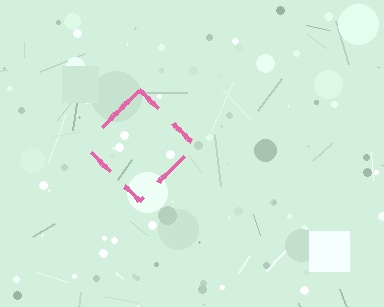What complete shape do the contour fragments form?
The contour fragments form a diamond.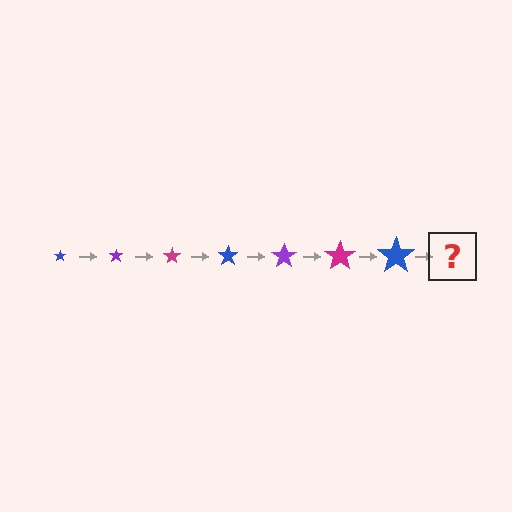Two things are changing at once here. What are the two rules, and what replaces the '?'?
The two rules are that the star grows larger each step and the color cycles through blue, purple, and magenta. The '?' should be a purple star, larger than the previous one.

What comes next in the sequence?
The next element should be a purple star, larger than the previous one.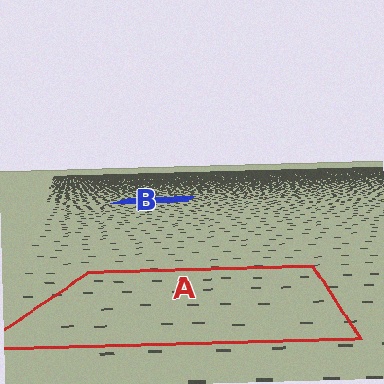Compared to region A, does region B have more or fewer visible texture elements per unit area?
Region B has more texture elements per unit area — they are packed more densely because it is farther away.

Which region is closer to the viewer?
Region A is closer. The texture elements there are larger and more spread out.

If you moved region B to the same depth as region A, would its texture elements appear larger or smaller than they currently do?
They would appear larger. At a closer depth, the same texture elements are projected at a bigger on-screen size.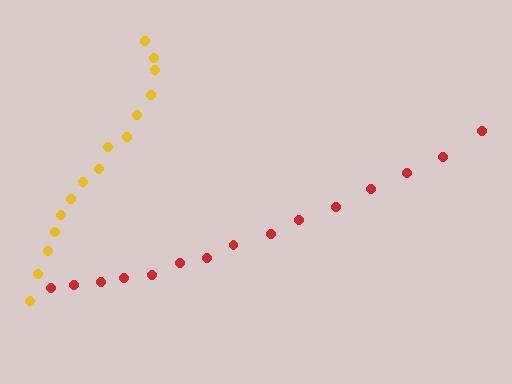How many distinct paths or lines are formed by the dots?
There are 2 distinct paths.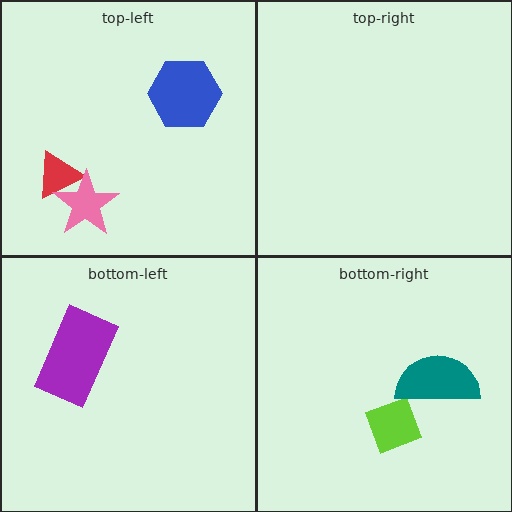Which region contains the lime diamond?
The bottom-right region.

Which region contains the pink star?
The top-left region.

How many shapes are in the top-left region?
3.